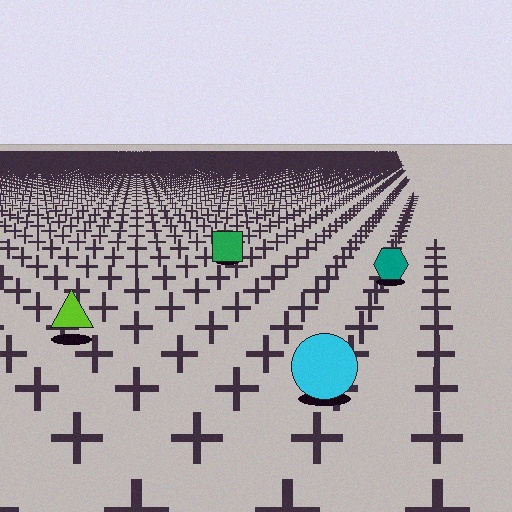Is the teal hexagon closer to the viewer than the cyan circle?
No. The cyan circle is closer — you can tell from the texture gradient: the ground texture is coarser near it.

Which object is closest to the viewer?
The cyan circle is closest. The texture marks near it are larger and more spread out.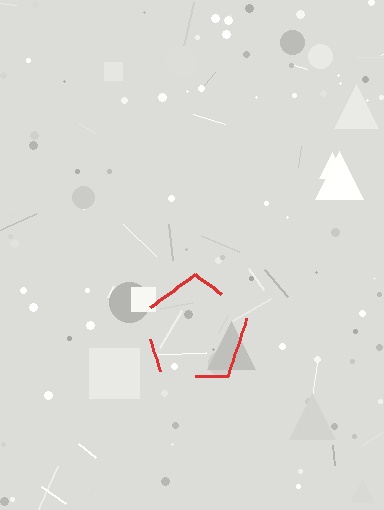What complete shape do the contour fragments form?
The contour fragments form a pentagon.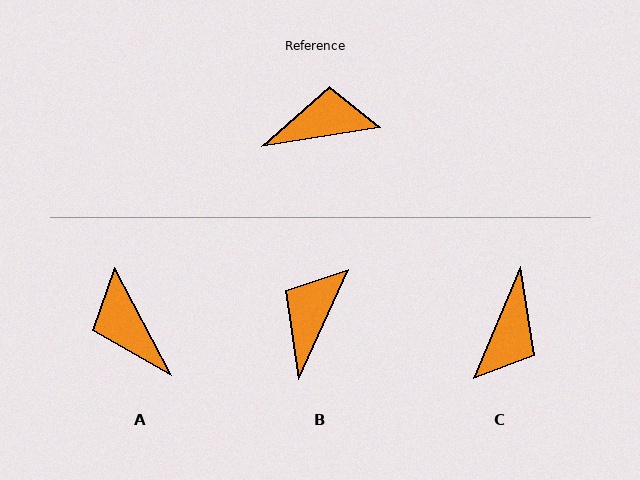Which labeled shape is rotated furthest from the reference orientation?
C, about 122 degrees away.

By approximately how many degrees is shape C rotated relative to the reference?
Approximately 122 degrees clockwise.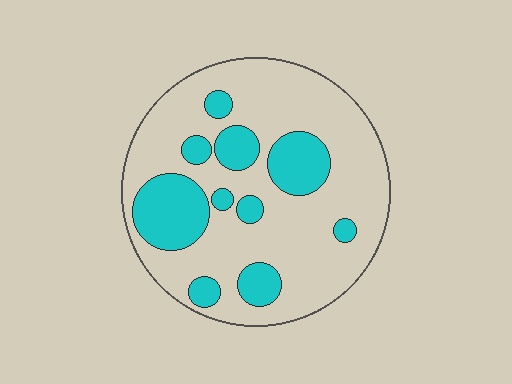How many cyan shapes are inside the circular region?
10.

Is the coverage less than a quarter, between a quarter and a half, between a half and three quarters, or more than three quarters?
Between a quarter and a half.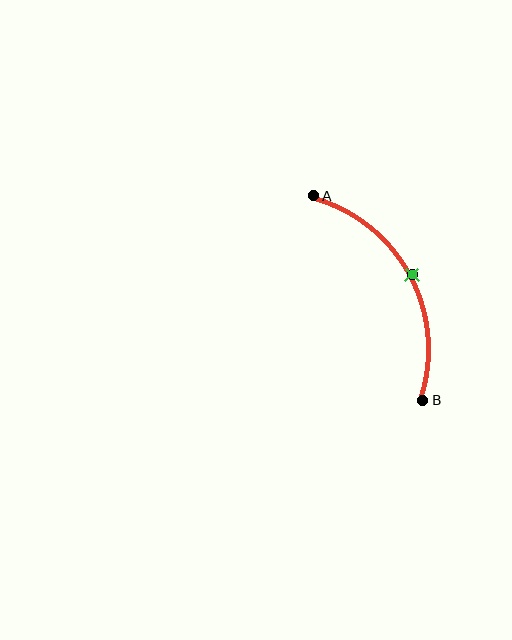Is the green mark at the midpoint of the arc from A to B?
Yes. The green mark lies on the arc at equal arc-length from both A and B — it is the arc midpoint.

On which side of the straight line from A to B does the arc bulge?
The arc bulges to the right of the straight line connecting A and B.